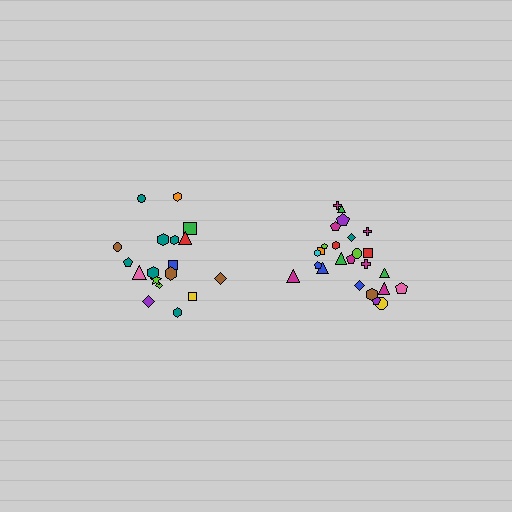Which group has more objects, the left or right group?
The right group.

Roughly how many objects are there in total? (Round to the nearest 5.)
Roughly 45 objects in total.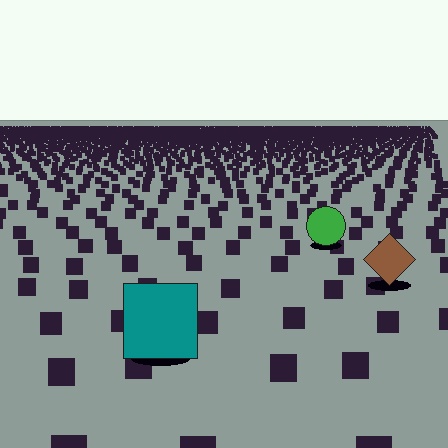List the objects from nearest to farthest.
From nearest to farthest: the teal square, the brown diamond, the green circle.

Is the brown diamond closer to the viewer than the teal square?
No. The teal square is closer — you can tell from the texture gradient: the ground texture is coarser near it.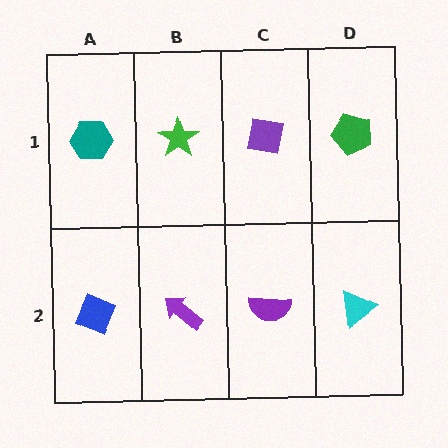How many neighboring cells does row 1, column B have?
3.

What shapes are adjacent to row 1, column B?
A purple arrow (row 2, column B), a teal hexagon (row 1, column A), a purple square (row 1, column C).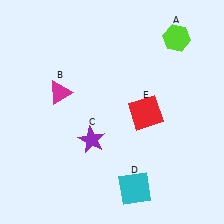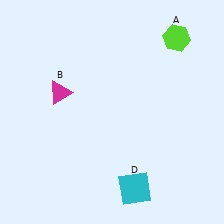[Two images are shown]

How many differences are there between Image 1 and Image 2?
There are 2 differences between the two images.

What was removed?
The red square (E), the purple star (C) were removed in Image 2.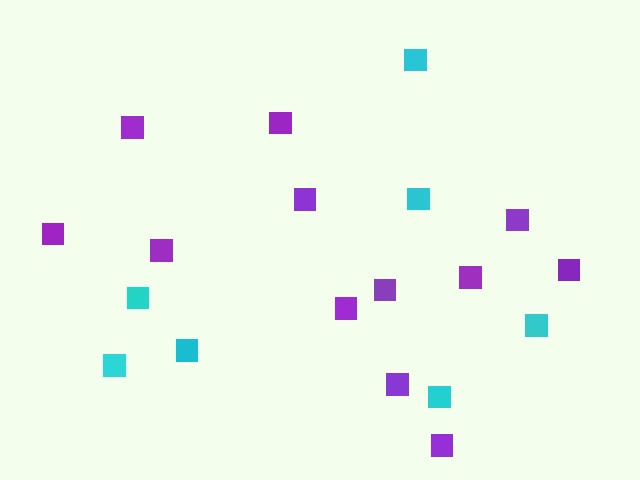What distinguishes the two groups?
There are 2 groups: one group of purple squares (12) and one group of cyan squares (7).